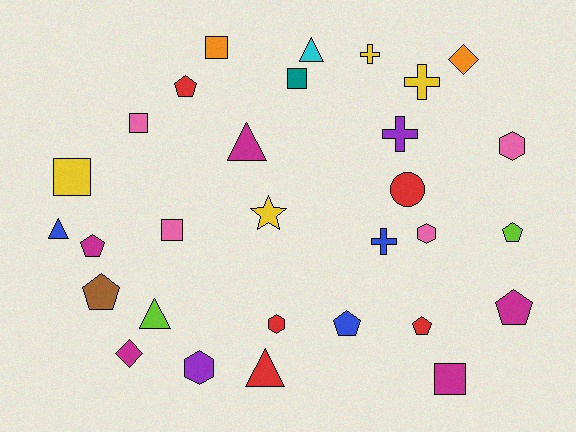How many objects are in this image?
There are 30 objects.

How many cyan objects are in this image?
There is 1 cyan object.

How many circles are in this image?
There is 1 circle.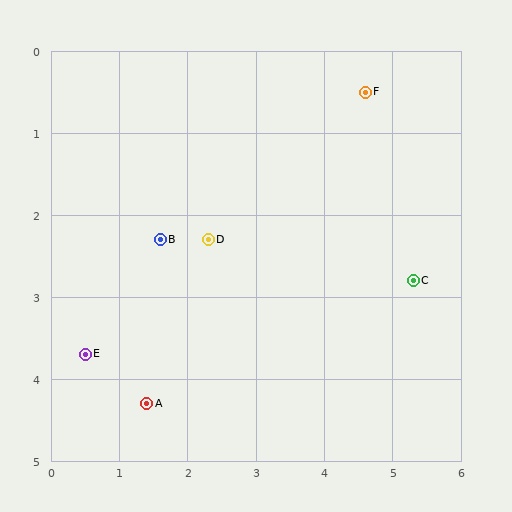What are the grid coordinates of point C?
Point C is at approximately (5.3, 2.8).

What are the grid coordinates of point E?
Point E is at approximately (0.5, 3.7).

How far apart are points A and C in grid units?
Points A and C are about 4.2 grid units apart.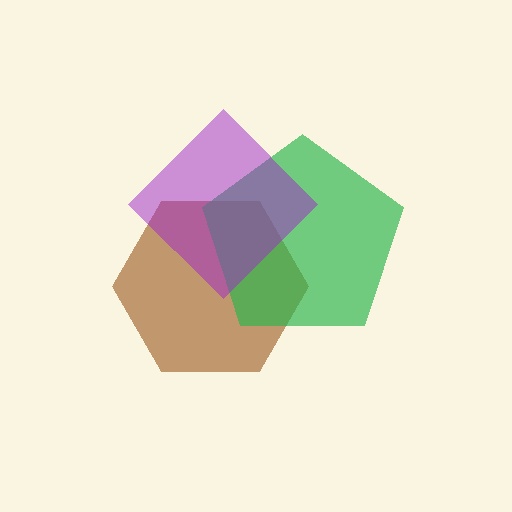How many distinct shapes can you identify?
There are 3 distinct shapes: a brown hexagon, a green pentagon, a purple diamond.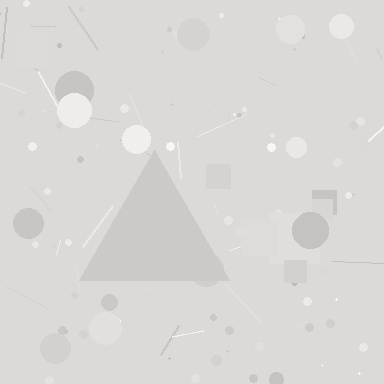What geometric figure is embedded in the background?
A triangle is embedded in the background.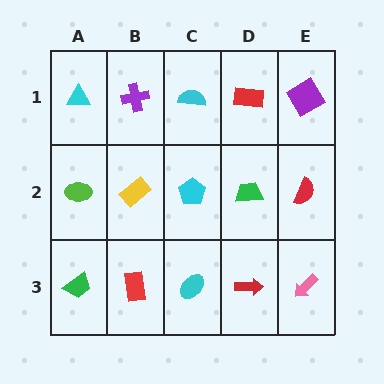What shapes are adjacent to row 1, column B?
A yellow rectangle (row 2, column B), a cyan triangle (row 1, column A), a cyan semicircle (row 1, column C).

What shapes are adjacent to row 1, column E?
A red semicircle (row 2, column E), a red rectangle (row 1, column D).